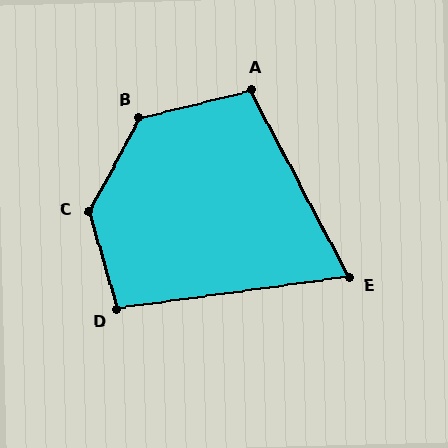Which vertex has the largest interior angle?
C, at approximately 135 degrees.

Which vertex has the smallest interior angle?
E, at approximately 70 degrees.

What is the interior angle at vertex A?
Approximately 104 degrees (obtuse).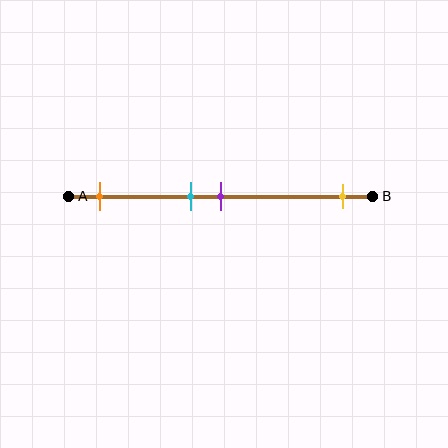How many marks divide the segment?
There are 4 marks dividing the segment.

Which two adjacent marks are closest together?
The cyan and purple marks are the closest adjacent pair.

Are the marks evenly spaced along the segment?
No, the marks are not evenly spaced.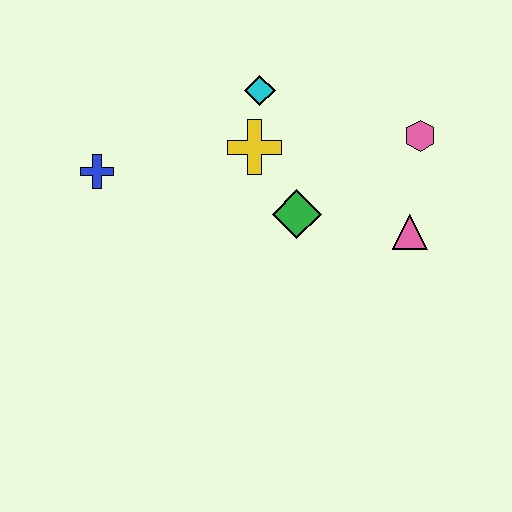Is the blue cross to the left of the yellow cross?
Yes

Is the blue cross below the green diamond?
No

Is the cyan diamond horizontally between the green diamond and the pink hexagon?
No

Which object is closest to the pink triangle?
The pink hexagon is closest to the pink triangle.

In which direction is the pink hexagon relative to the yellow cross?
The pink hexagon is to the right of the yellow cross.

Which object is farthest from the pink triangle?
The blue cross is farthest from the pink triangle.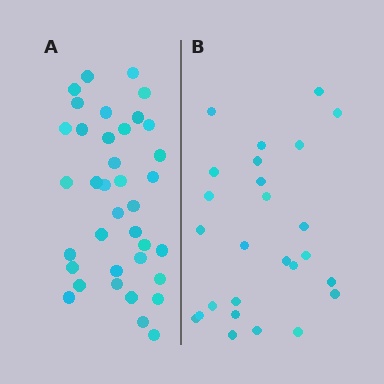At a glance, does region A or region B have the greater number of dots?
Region A (the left region) has more dots.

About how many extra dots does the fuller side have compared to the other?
Region A has roughly 12 or so more dots than region B.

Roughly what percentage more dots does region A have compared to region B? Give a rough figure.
About 40% more.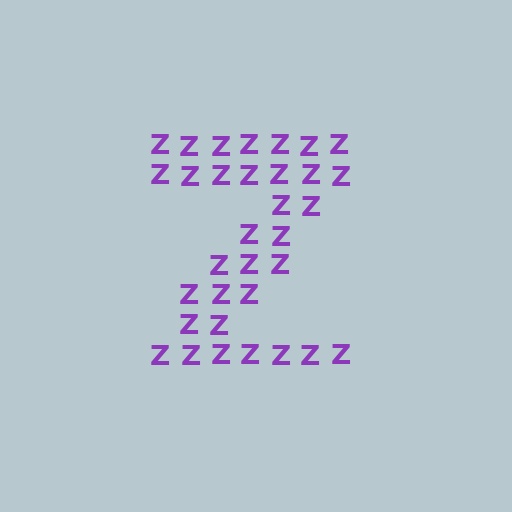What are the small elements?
The small elements are letter Z's.